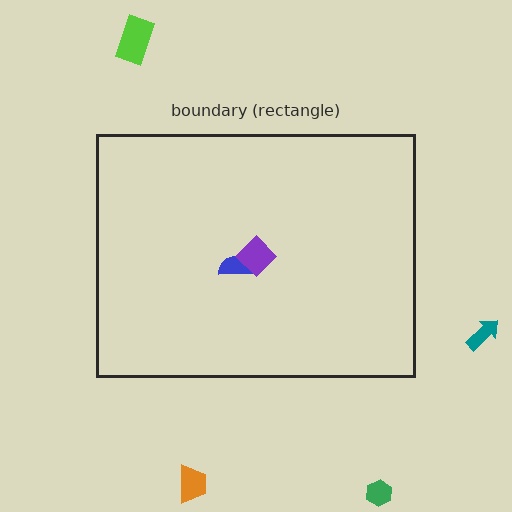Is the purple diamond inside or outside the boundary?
Inside.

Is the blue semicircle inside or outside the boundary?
Inside.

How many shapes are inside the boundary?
2 inside, 4 outside.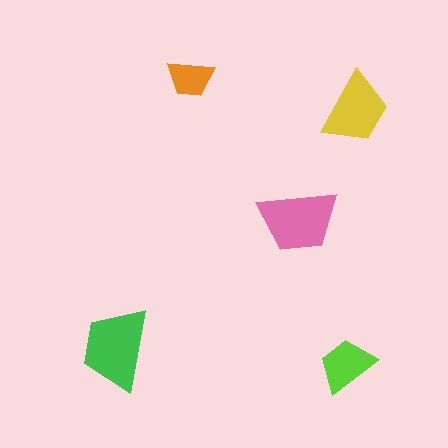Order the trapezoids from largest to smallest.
the green one, the pink one, the yellow one, the lime one, the orange one.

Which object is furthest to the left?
The green trapezoid is leftmost.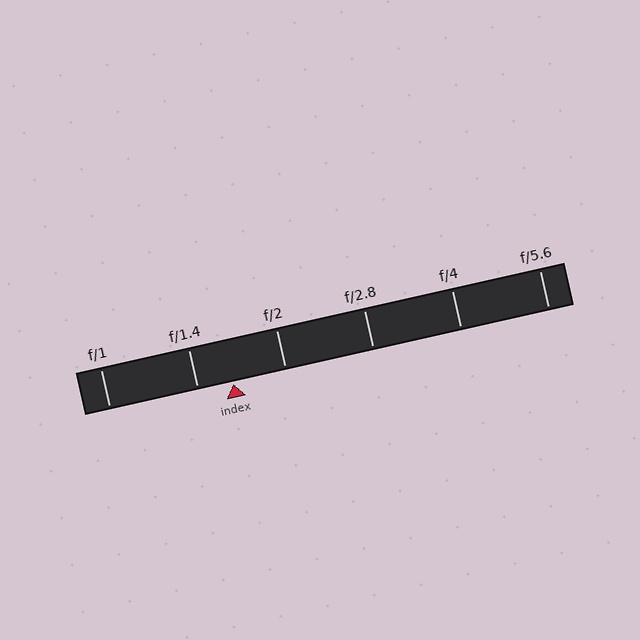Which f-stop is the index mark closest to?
The index mark is closest to f/1.4.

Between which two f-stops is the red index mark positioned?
The index mark is between f/1.4 and f/2.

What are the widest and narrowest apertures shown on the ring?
The widest aperture shown is f/1 and the narrowest is f/5.6.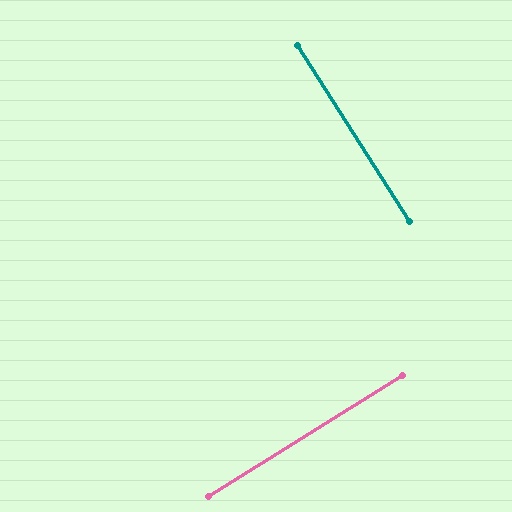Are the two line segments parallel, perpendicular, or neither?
Perpendicular — they meet at approximately 89°.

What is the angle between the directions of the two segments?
Approximately 89 degrees.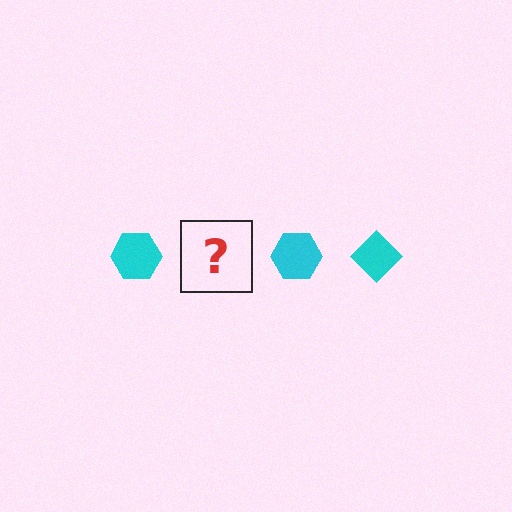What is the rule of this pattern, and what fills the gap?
The rule is that the pattern cycles through hexagon, diamond shapes in cyan. The gap should be filled with a cyan diamond.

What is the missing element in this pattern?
The missing element is a cyan diamond.